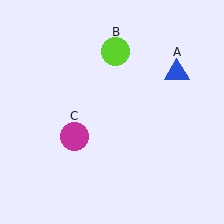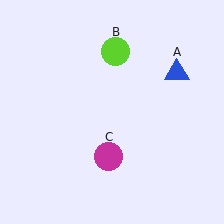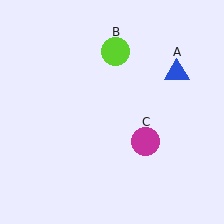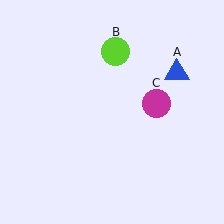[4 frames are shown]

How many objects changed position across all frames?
1 object changed position: magenta circle (object C).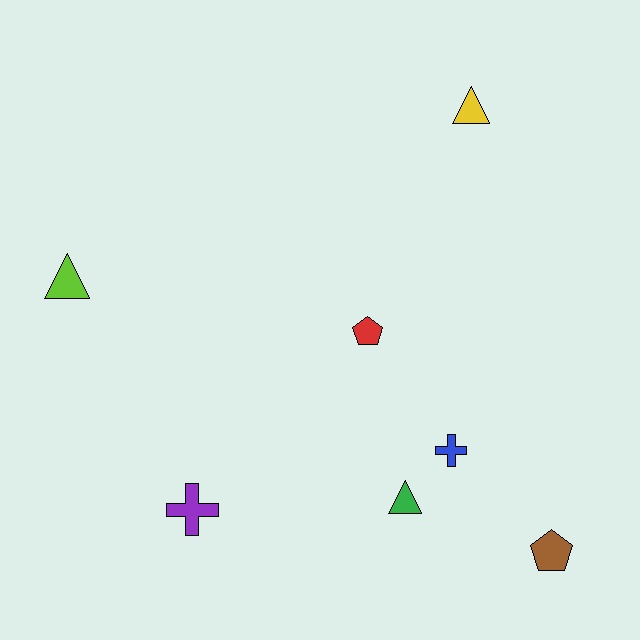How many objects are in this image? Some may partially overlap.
There are 7 objects.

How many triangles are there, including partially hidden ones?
There are 3 triangles.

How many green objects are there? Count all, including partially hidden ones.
There is 1 green object.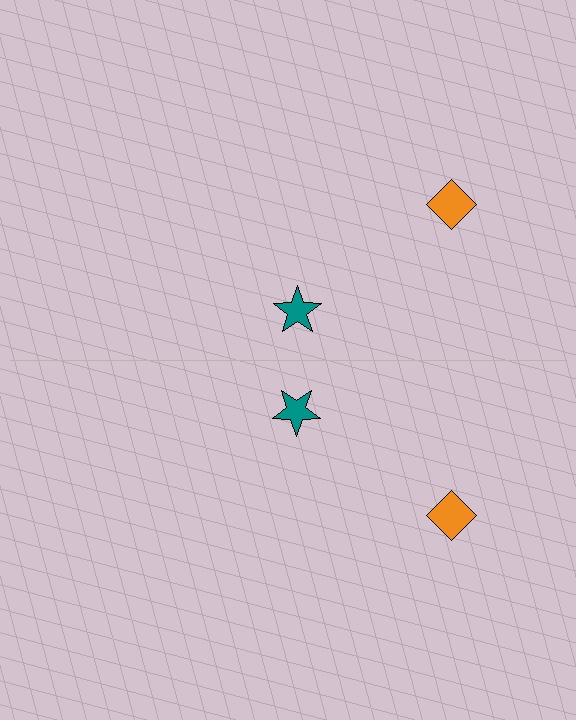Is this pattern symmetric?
Yes, this pattern has bilateral (reflection) symmetry.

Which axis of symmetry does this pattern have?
The pattern has a horizontal axis of symmetry running through the center of the image.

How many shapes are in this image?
There are 4 shapes in this image.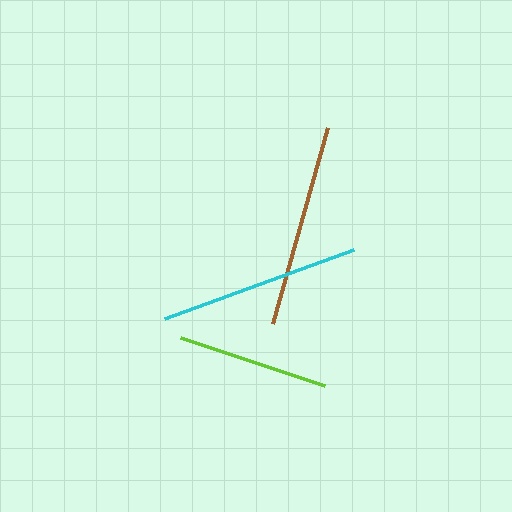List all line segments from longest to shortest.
From longest to shortest: brown, cyan, lime.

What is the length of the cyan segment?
The cyan segment is approximately 201 pixels long.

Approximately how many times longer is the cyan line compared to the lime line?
The cyan line is approximately 1.3 times the length of the lime line.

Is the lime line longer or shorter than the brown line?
The brown line is longer than the lime line.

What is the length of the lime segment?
The lime segment is approximately 152 pixels long.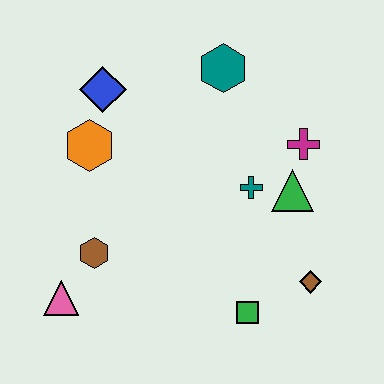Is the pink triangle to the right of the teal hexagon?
No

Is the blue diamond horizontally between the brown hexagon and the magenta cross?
Yes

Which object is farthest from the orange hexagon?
The brown diamond is farthest from the orange hexagon.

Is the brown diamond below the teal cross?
Yes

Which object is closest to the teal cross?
The green triangle is closest to the teal cross.